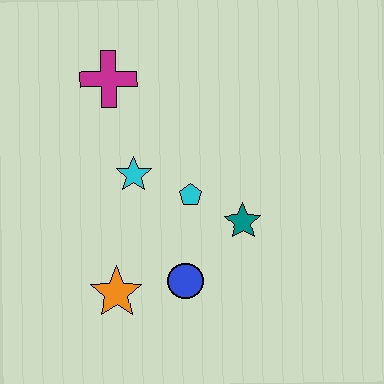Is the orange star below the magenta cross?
Yes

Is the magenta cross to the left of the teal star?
Yes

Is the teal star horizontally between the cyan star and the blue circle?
No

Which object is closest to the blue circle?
The orange star is closest to the blue circle.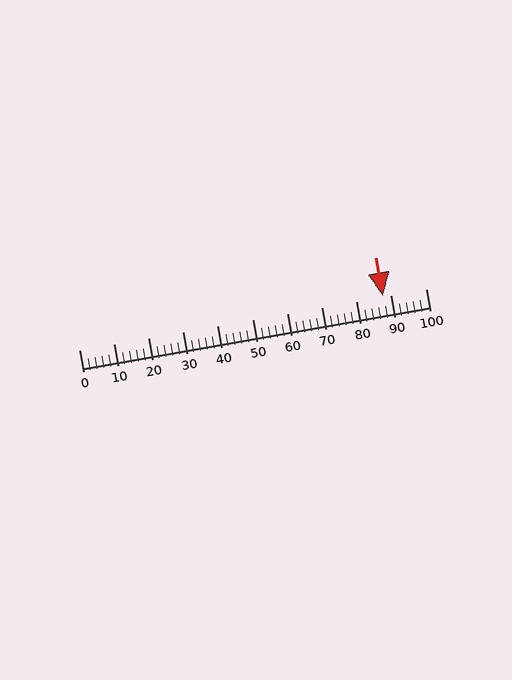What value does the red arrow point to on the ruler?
The red arrow points to approximately 88.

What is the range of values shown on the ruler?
The ruler shows values from 0 to 100.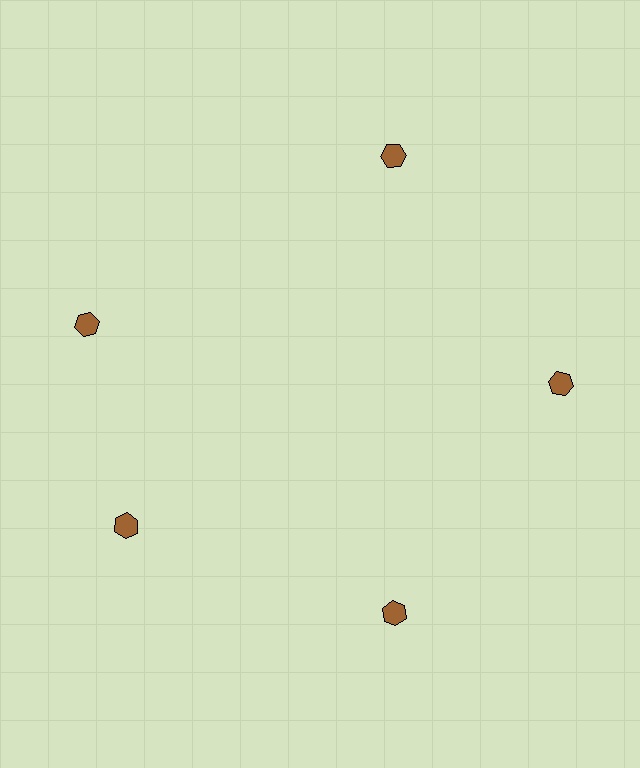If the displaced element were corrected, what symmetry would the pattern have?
It would have 5-fold rotational symmetry — the pattern would map onto itself every 72 degrees.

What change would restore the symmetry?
The symmetry would be restored by rotating it back into even spacing with its neighbors so that all 5 hexagons sit at equal angles and equal distance from the center.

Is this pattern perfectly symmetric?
No. The 5 brown hexagons are arranged in a ring, but one element near the 10 o'clock position is rotated out of alignment along the ring, breaking the 5-fold rotational symmetry.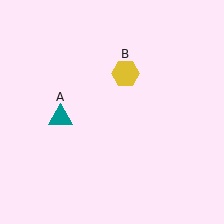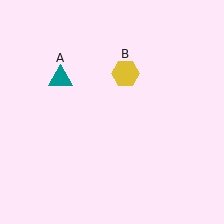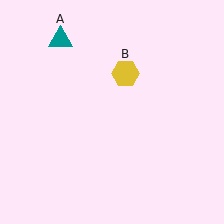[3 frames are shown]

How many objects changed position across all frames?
1 object changed position: teal triangle (object A).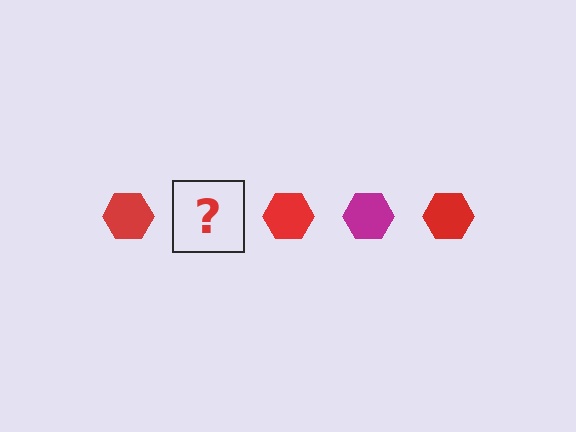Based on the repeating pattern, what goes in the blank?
The blank should be a magenta hexagon.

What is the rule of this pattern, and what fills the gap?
The rule is that the pattern cycles through red, magenta hexagons. The gap should be filled with a magenta hexagon.